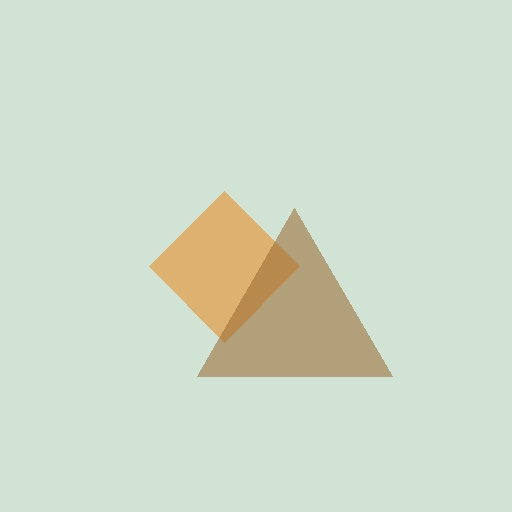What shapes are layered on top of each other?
The layered shapes are: an orange diamond, a brown triangle.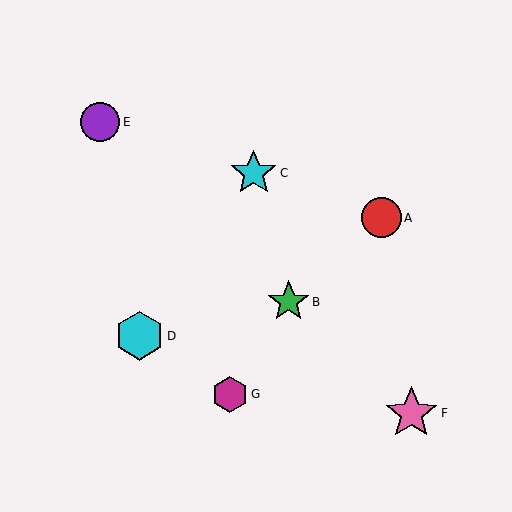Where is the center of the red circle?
The center of the red circle is at (381, 218).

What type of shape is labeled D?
Shape D is a cyan hexagon.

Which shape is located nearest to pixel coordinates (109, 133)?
The purple circle (labeled E) at (100, 122) is nearest to that location.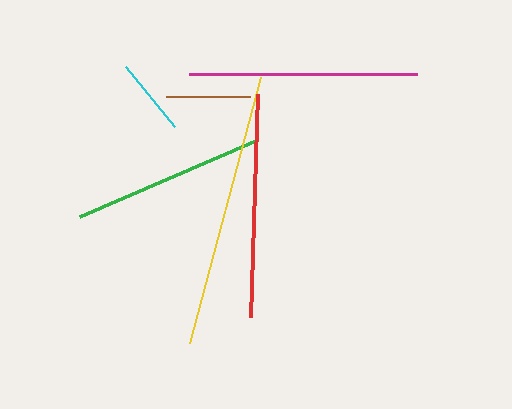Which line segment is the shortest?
The cyan line is the shortest at approximately 77 pixels.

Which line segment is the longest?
The yellow line is the longest at approximately 276 pixels.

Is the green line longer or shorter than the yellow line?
The yellow line is longer than the green line.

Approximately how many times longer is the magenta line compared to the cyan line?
The magenta line is approximately 3.0 times the length of the cyan line.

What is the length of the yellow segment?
The yellow segment is approximately 276 pixels long.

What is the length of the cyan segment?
The cyan segment is approximately 77 pixels long.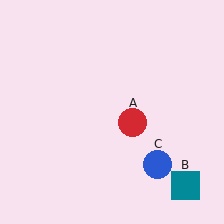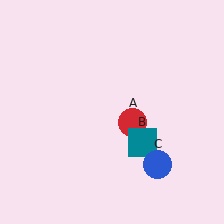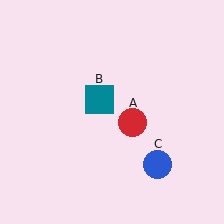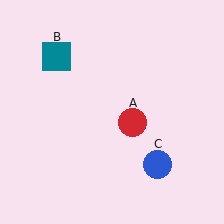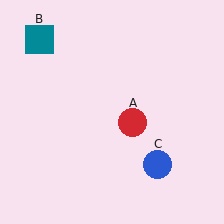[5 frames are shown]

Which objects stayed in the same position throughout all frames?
Red circle (object A) and blue circle (object C) remained stationary.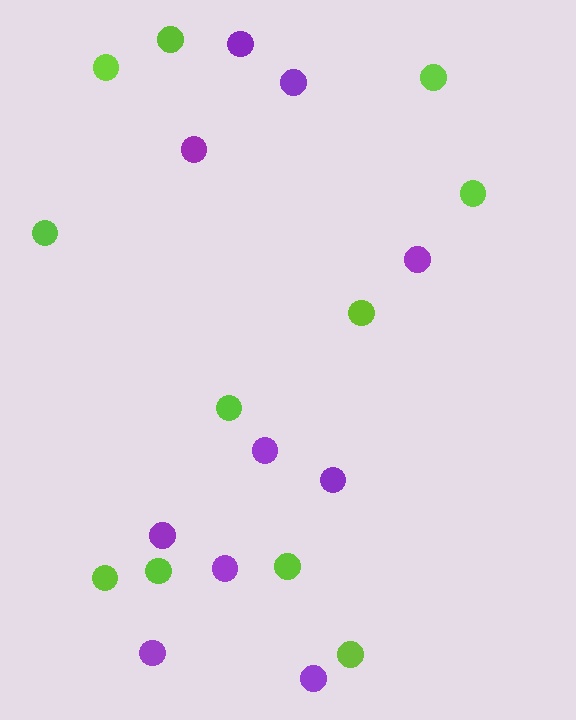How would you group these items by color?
There are 2 groups: one group of purple circles (10) and one group of lime circles (11).